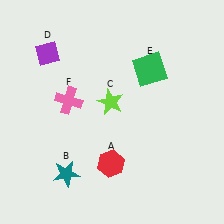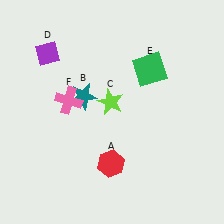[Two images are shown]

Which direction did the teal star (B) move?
The teal star (B) moved up.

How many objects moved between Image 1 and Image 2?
1 object moved between the two images.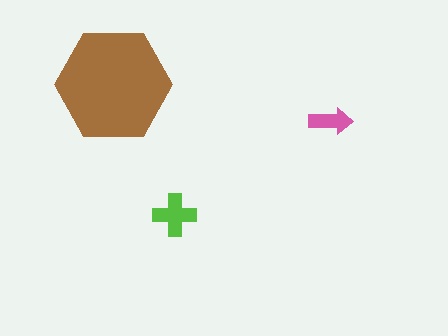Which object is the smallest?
The pink arrow.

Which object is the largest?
The brown hexagon.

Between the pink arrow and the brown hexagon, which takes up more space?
The brown hexagon.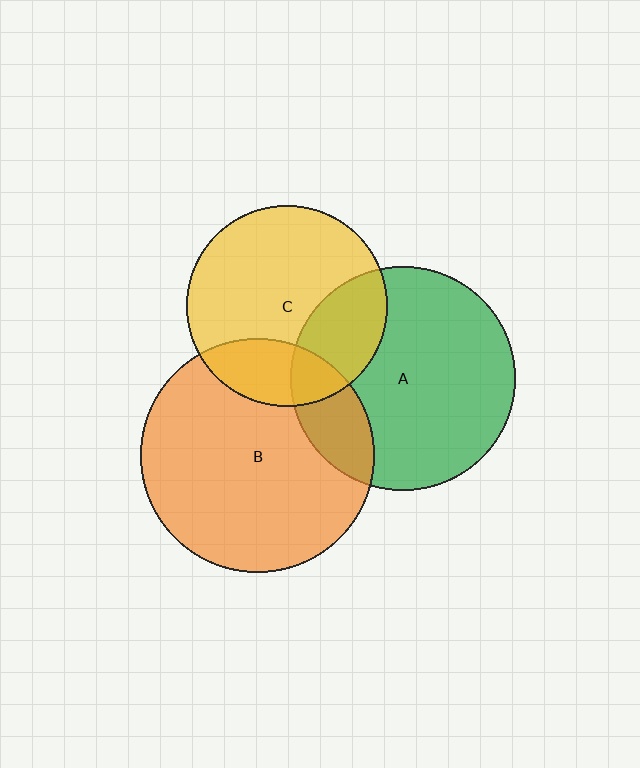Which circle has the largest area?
Circle B (orange).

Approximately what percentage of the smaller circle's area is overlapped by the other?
Approximately 25%.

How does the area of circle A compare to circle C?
Approximately 1.2 times.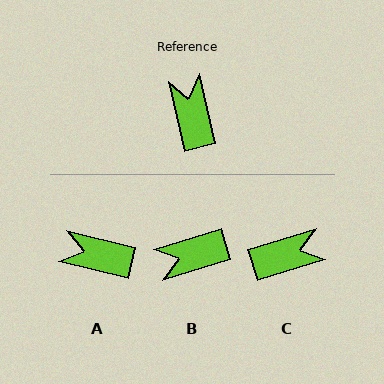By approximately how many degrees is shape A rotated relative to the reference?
Approximately 63 degrees counter-clockwise.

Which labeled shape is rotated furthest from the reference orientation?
B, about 94 degrees away.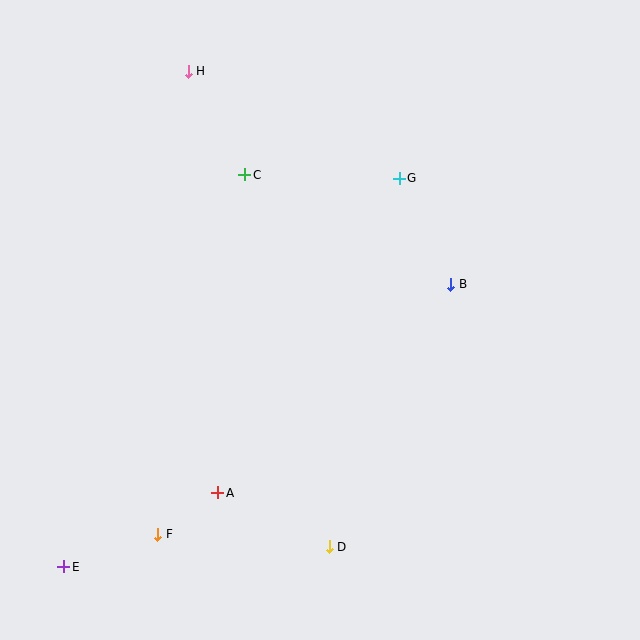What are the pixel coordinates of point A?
Point A is at (218, 493).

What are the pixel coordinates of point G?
Point G is at (399, 178).